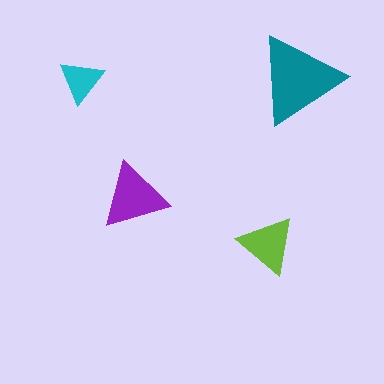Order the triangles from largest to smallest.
the teal one, the purple one, the lime one, the cyan one.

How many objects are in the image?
There are 4 objects in the image.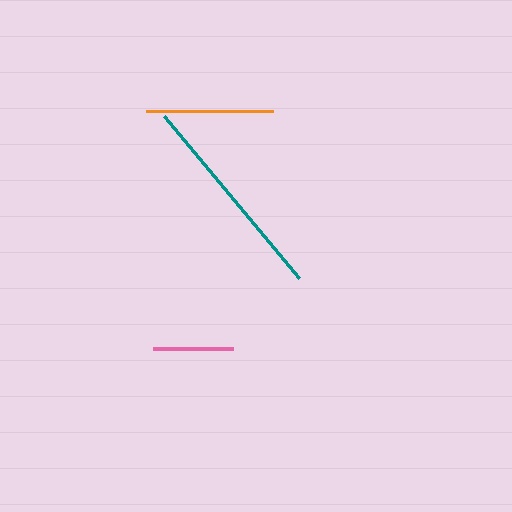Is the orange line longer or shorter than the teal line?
The teal line is longer than the orange line.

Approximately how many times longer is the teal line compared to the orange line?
The teal line is approximately 1.7 times the length of the orange line.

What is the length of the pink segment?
The pink segment is approximately 80 pixels long.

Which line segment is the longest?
The teal line is the longest at approximately 211 pixels.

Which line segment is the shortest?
The pink line is the shortest at approximately 80 pixels.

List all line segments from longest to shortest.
From longest to shortest: teal, orange, pink.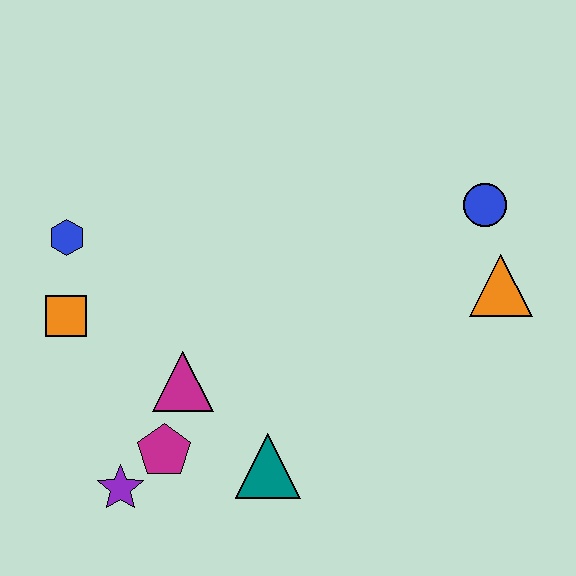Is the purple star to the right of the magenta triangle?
No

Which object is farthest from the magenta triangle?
The blue circle is farthest from the magenta triangle.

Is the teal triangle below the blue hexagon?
Yes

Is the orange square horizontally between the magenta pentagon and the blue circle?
No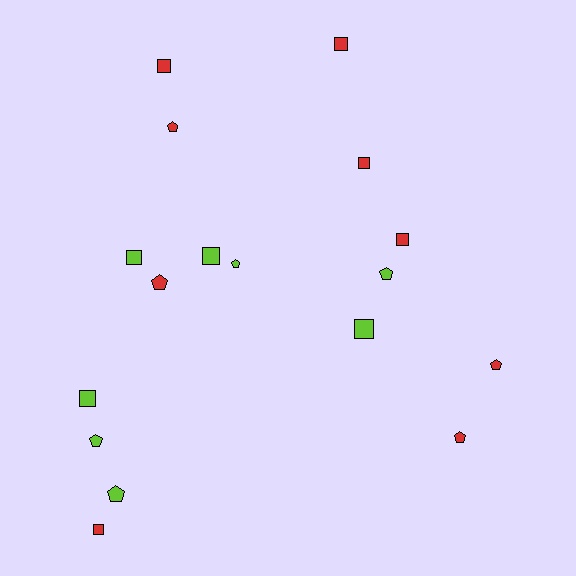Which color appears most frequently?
Red, with 9 objects.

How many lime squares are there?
There are 4 lime squares.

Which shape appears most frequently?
Square, with 9 objects.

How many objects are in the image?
There are 17 objects.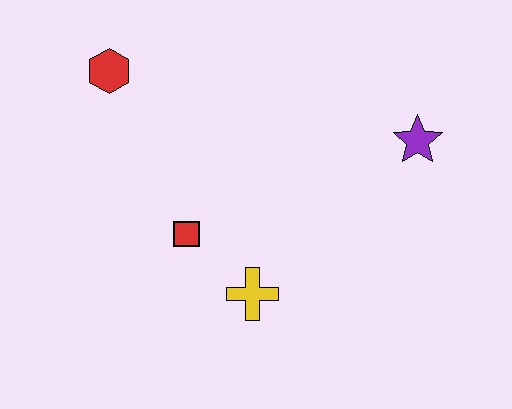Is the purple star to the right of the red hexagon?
Yes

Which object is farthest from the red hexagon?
The purple star is farthest from the red hexagon.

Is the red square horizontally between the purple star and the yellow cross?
No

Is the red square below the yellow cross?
No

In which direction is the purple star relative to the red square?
The purple star is to the right of the red square.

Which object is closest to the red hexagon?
The red square is closest to the red hexagon.